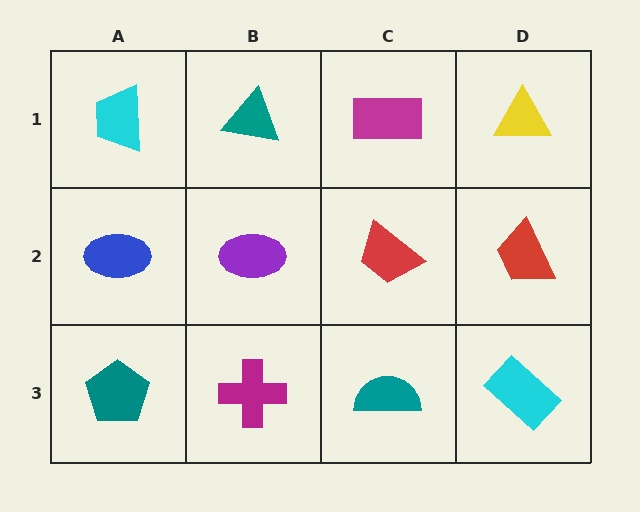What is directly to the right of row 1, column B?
A magenta rectangle.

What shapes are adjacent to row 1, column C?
A red trapezoid (row 2, column C), a teal triangle (row 1, column B), a yellow triangle (row 1, column D).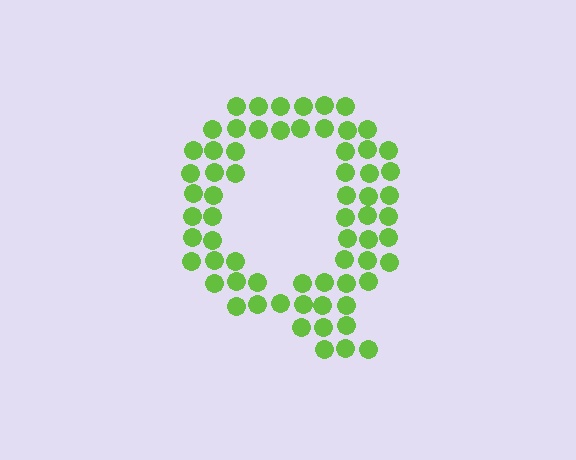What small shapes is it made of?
It is made of small circles.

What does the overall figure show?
The overall figure shows the letter Q.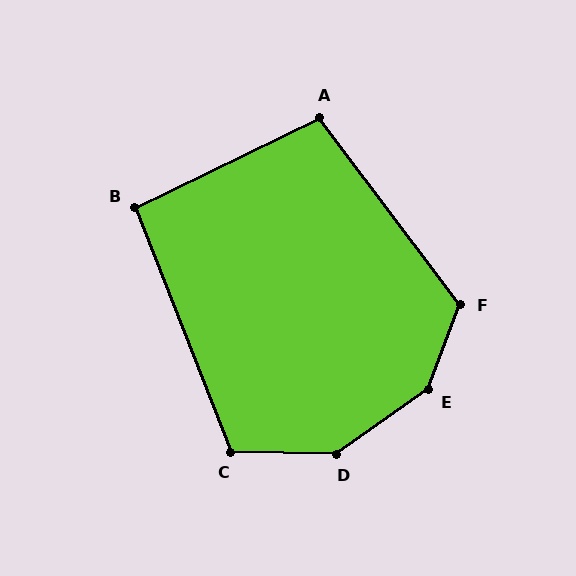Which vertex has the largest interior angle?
E, at approximately 146 degrees.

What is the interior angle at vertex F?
Approximately 122 degrees (obtuse).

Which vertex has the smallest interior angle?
B, at approximately 94 degrees.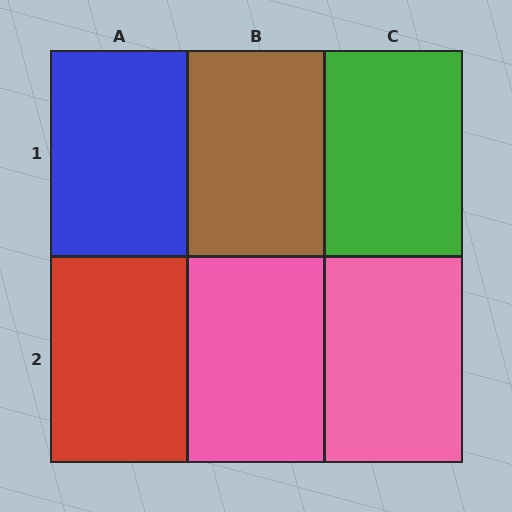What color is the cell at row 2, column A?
Red.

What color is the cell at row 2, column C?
Pink.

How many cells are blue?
1 cell is blue.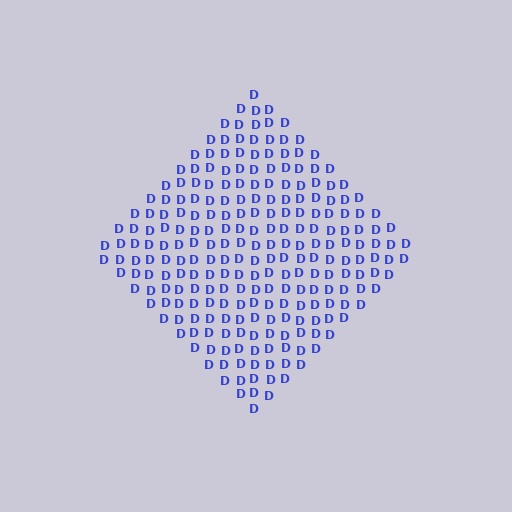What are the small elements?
The small elements are letter D's.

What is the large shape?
The large shape is a diamond.